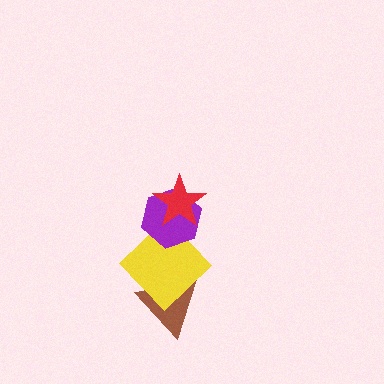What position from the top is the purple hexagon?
The purple hexagon is 2nd from the top.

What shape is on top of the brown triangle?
The yellow diamond is on top of the brown triangle.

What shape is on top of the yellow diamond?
The purple hexagon is on top of the yellow diamond.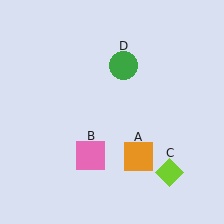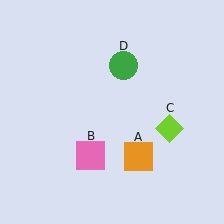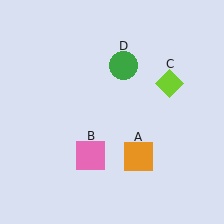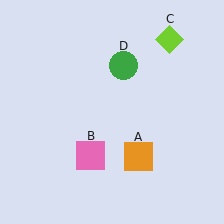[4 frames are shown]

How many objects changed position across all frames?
1 object changed position: lime diamond (object C).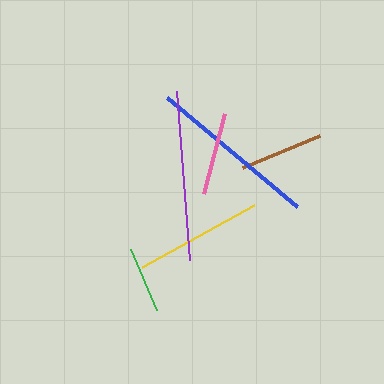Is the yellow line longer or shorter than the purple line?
The purple line is longer than the yellow line.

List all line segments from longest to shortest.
From longest to shortest: purple, blue, yellow, brown, pink, green.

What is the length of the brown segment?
The brown segment is approximately 84 pixels long.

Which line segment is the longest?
The purple line is the longest at approximately 170 pixels.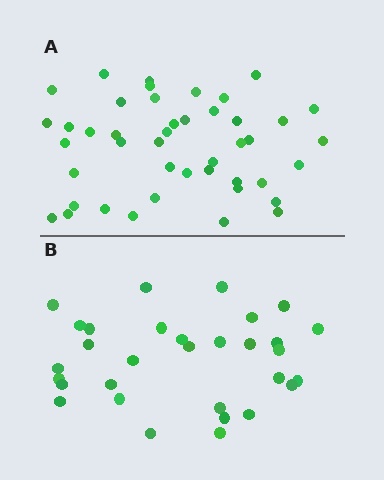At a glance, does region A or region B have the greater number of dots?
Region A (the top region) has more dots.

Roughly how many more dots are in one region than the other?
Region A has approximately 15 more dots than region B.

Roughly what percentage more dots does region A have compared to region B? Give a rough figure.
About 40% more.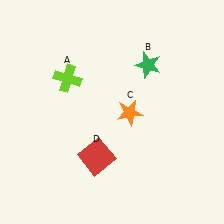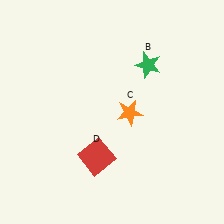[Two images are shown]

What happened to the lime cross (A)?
The lime cross (A) was removed in Image 2. It was in the top-left area of Image 1.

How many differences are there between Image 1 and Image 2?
There is 1 difference between the two images.